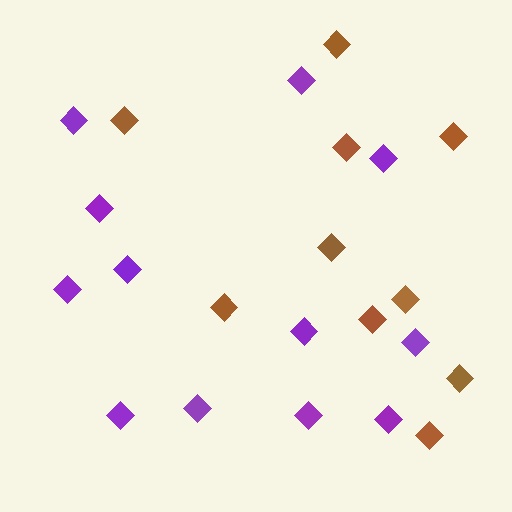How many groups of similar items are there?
There are 2 groups: one group of brown diamonds (10) and one group of purple diamonds (12).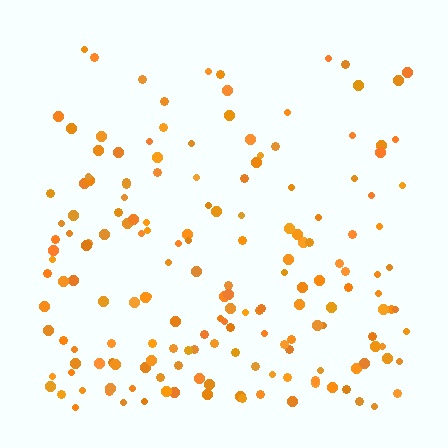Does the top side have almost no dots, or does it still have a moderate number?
Still a moderate number, just noticeably fewer than the bottom.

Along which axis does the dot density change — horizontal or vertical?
Vertical.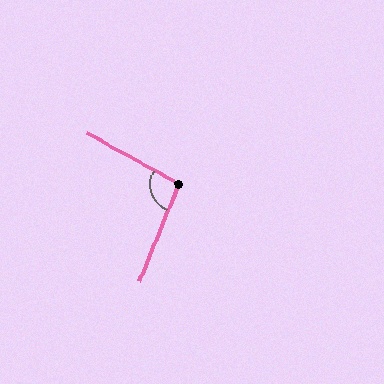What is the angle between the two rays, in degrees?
Approximately 97 degrees.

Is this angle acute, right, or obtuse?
It is obtuse.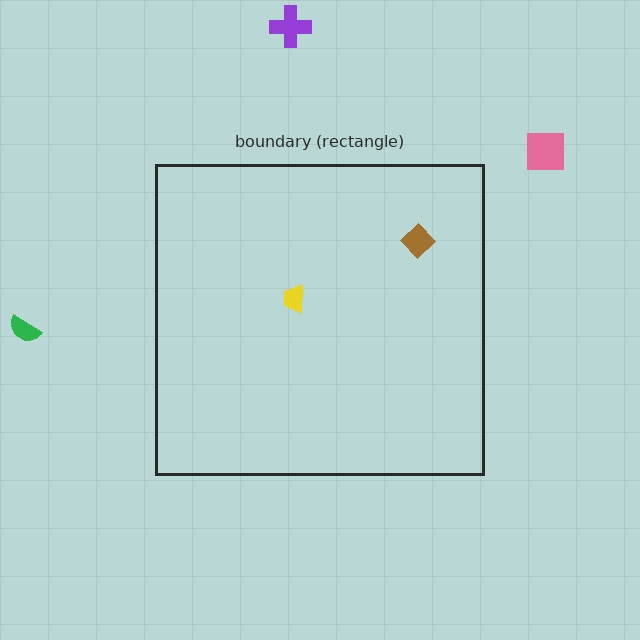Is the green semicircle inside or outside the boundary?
Outside.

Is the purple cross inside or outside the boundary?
Outside.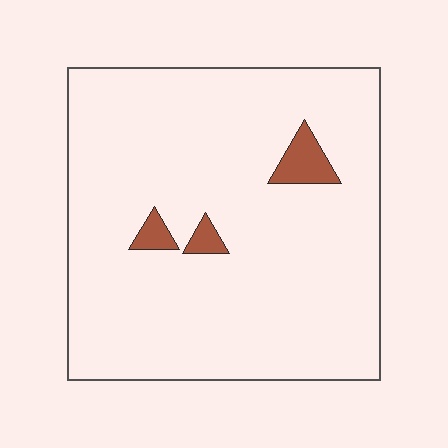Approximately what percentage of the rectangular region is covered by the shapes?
Approximately 5%.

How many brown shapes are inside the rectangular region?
3.